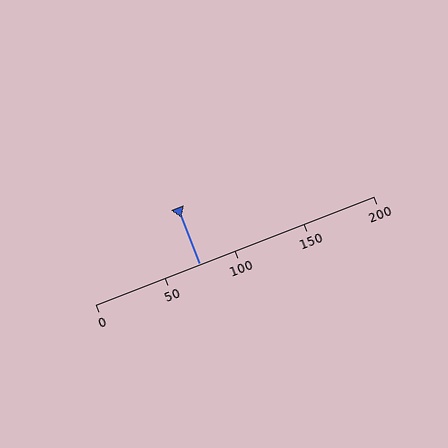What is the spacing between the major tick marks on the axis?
The major ticks are spaced 50 apart.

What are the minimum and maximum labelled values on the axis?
The axis runs from 0 to 200.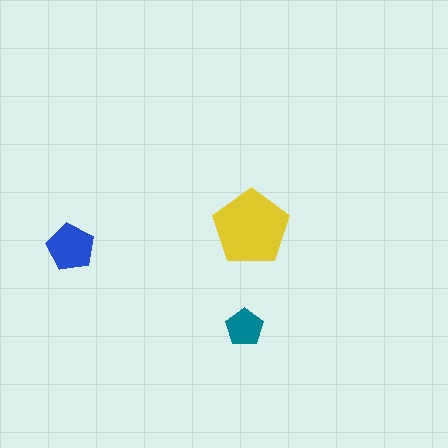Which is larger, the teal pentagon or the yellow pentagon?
The yellow one.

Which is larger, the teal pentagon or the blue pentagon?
The blue one.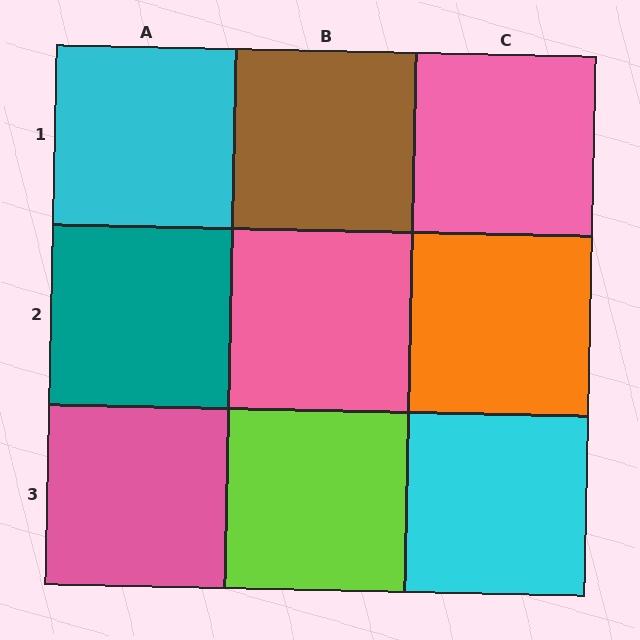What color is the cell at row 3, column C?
Cyan.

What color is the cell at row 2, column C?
Orange.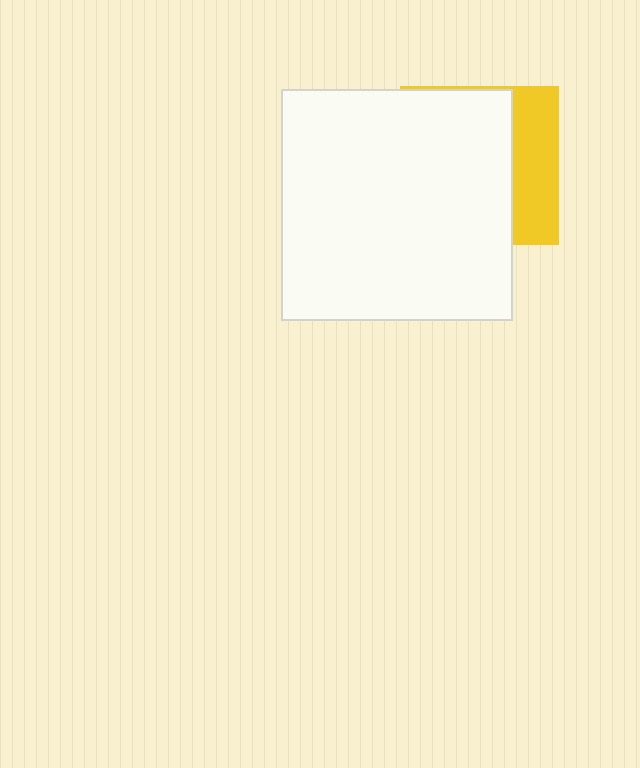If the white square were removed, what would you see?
You would see the complete yellow square.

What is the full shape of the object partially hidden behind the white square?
The partially hidden object is a yellow square.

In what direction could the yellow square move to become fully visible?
The yellow square could move right. That would shift it out from behind the white square entirely.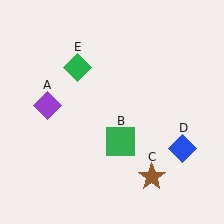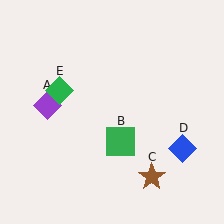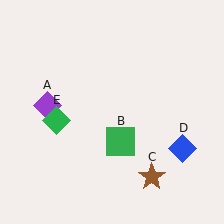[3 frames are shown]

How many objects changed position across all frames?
1 object changed position: green diamond (object E).